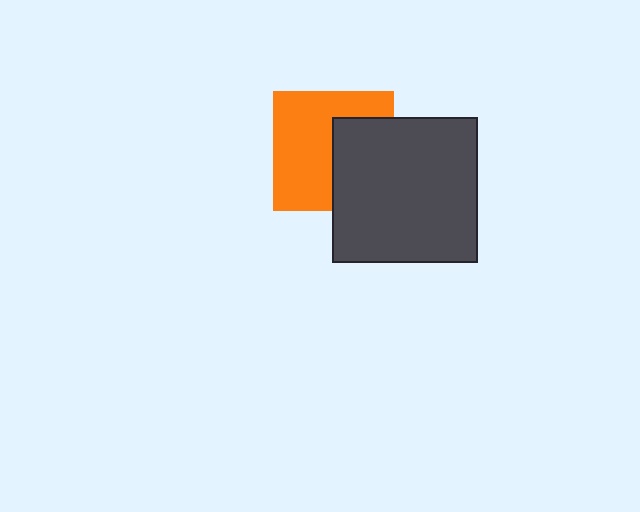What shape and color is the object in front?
The object in front is a dark gray square.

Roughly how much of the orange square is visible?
About half of it is visible (roughly 60%).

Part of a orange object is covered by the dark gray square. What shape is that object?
It is a square.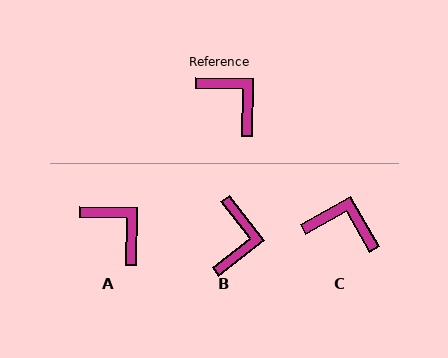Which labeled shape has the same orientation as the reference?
A.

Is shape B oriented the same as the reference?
No, it is off by about 51 degrees.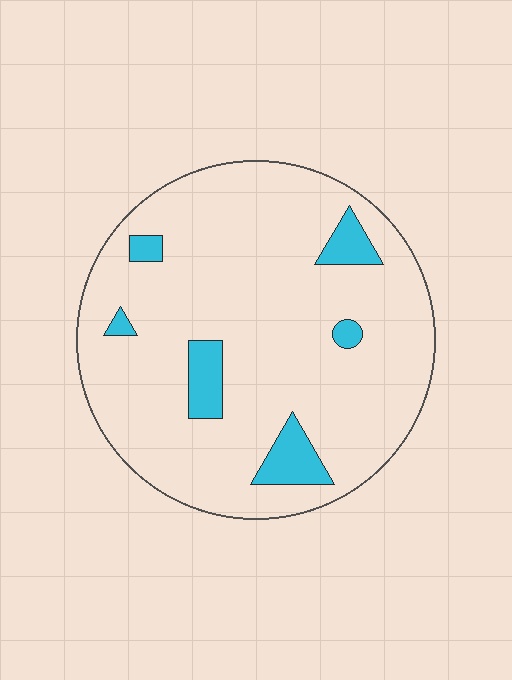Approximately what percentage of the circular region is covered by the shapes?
Approximately 10%.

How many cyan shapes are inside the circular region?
6.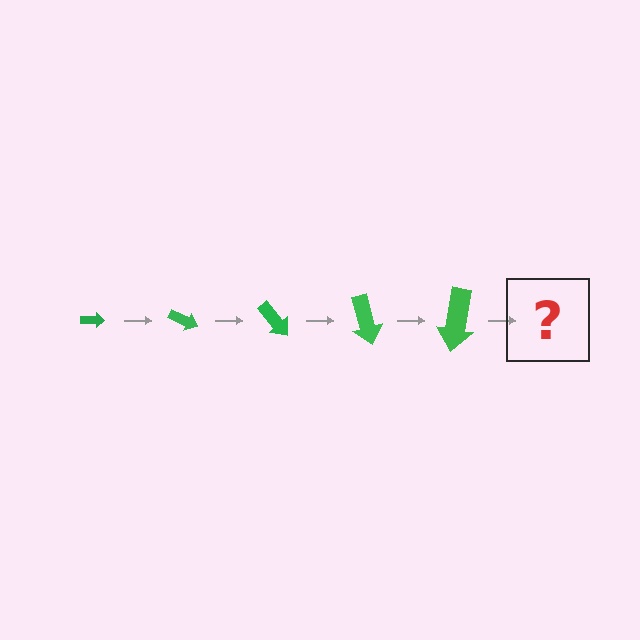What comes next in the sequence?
The next element should be an arrow, larger than the previous one and rotated 125 degrees from the start.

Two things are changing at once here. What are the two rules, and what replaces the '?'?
The two rules are that the arrow grows larger each step and it rotates 25 degrees each step. The '?' should be an arrow, larger than the previous one and rotated 125 degrees from the start.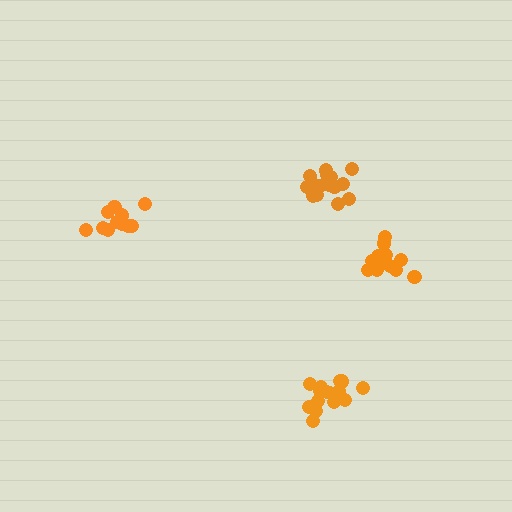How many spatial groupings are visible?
There are 4 spatial groupings.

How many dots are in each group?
Group 1: 15 dots, Group 2: 13 dots, Group 3: 18 dots, Group 4: 13 dots (59 total).